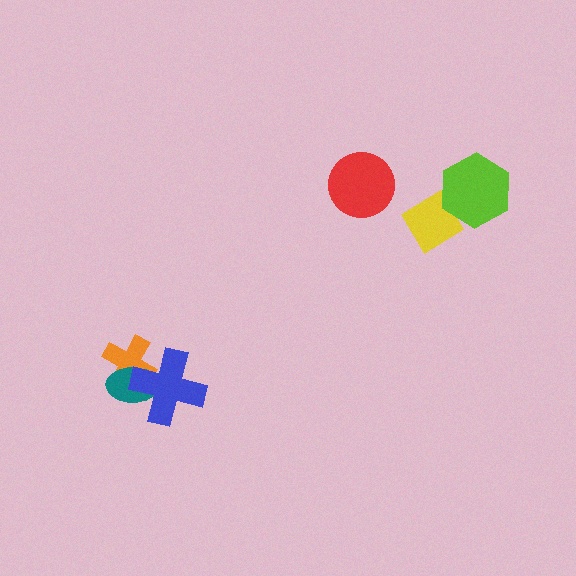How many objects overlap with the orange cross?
2 objects overlap with the orange cross.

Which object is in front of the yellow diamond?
The lime hexagon is in front of the yellow diamond.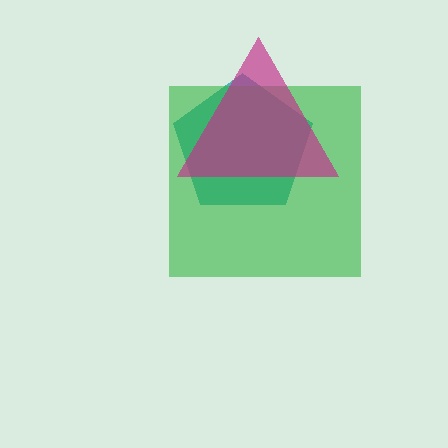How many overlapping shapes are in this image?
There are 3 overlapping shapes in the image.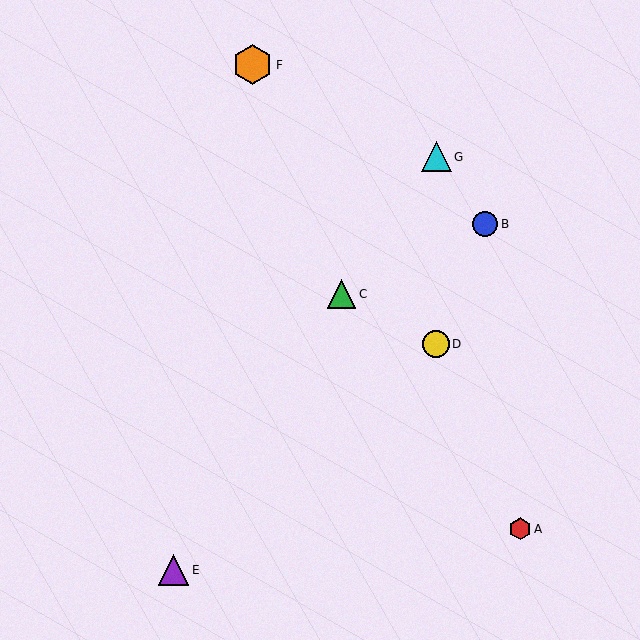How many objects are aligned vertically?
2 objects (D, G) are aligned vertically.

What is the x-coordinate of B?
Object B is at x≈485.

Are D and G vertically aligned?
Yes, both are at x≈436.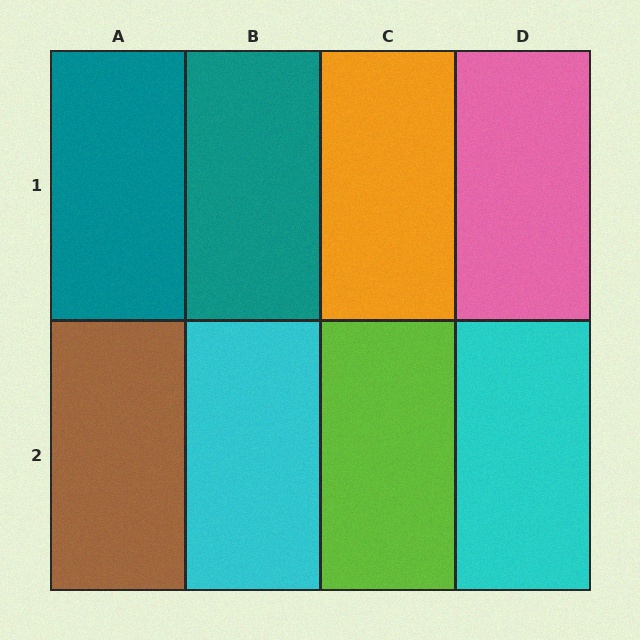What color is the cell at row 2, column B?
Cyan.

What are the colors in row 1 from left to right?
Teal, teal, orange, pink.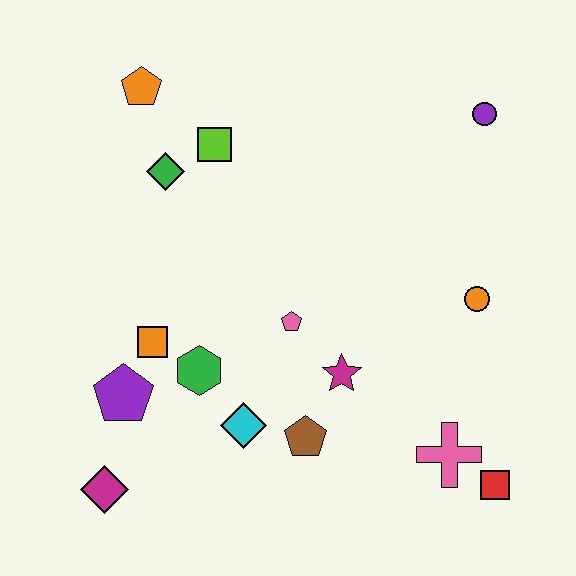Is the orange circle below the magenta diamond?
No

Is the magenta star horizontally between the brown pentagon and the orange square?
No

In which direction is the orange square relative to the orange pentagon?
The orange square is below the orange pentagon.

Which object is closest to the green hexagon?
The orange square is closest to the green hexagon.